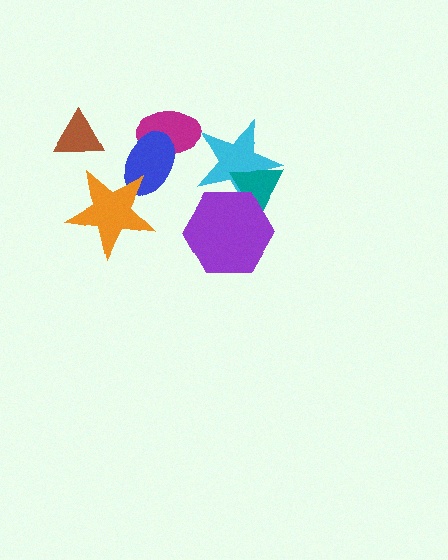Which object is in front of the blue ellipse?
The orange star is in front of the blue ellipse.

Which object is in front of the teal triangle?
The purple hexagon is in front of the teal triangle.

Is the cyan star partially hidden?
Yes, it is partially covered by another shape.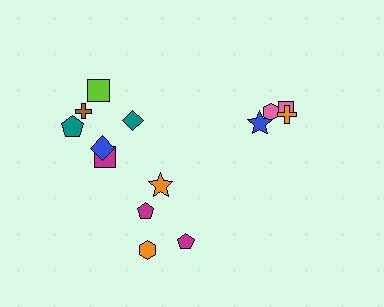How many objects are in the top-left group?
There are 6 objects.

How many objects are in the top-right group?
There are 4 objects.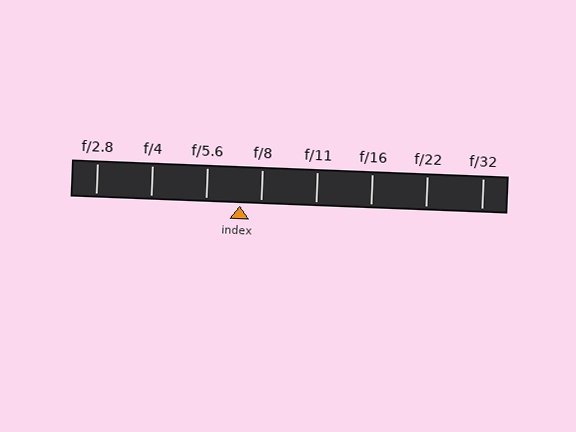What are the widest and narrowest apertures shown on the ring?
The widest aperture shown is f/2.8 and the narrowest is f/32.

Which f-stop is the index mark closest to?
The index mark is closest to f/8.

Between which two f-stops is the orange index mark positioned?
The index mark is between f/5.6 and f/8.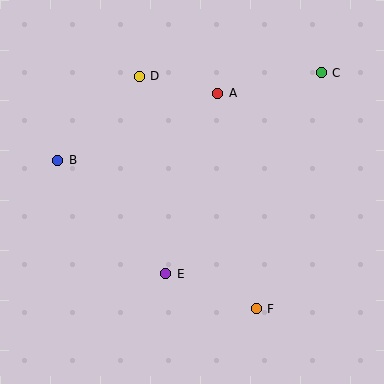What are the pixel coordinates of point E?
Point E is at (166, 274).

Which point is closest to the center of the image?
Point E at (166, 274) is closest to the center.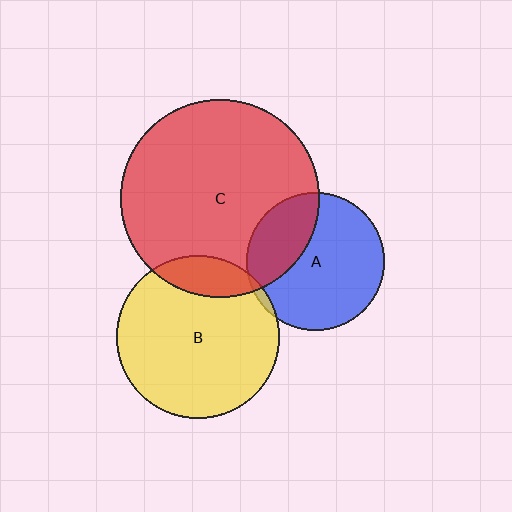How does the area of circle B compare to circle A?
Approximately 1.4 times.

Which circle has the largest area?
Circle C (red).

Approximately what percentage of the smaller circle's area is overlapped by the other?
Approximately 5%.